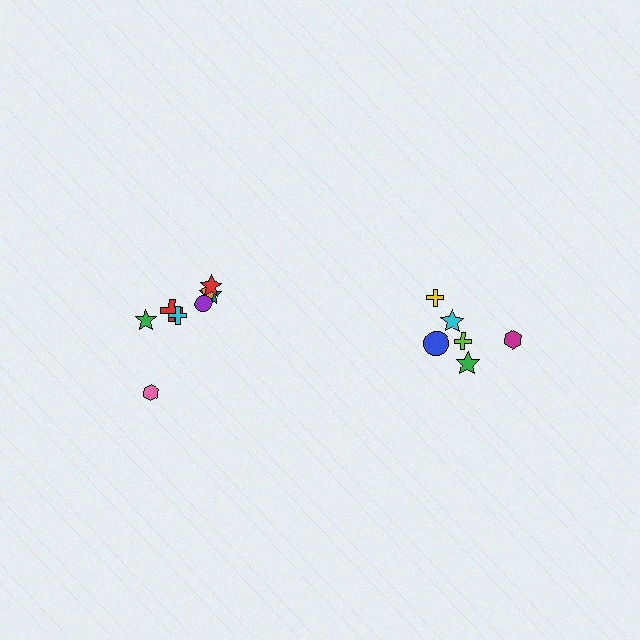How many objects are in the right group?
There are 6 objects.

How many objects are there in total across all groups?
There are 14 objects.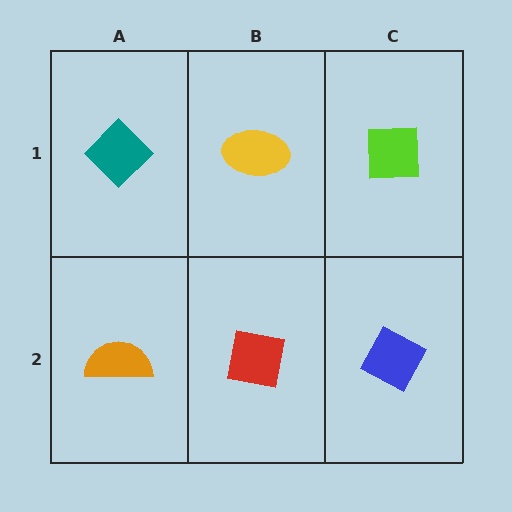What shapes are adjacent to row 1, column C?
A blue diamond (row 2, column C), a yellow ellipse (row 1, column B).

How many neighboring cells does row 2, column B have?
3.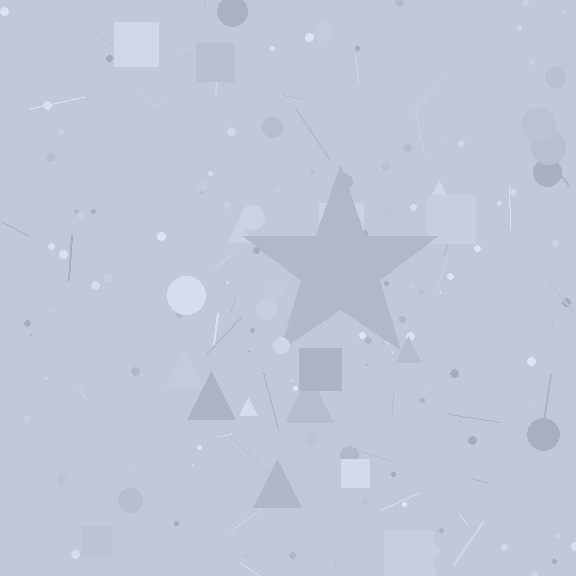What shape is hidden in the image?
A star is hidden in the image.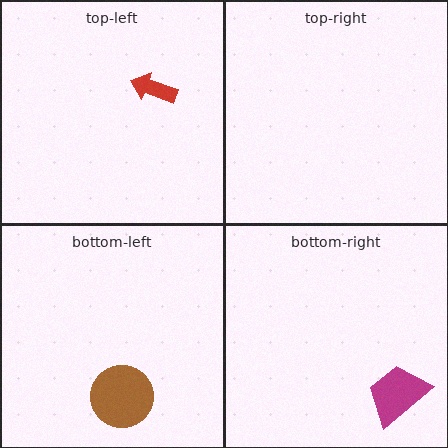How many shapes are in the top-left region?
1.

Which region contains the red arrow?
The top-left region.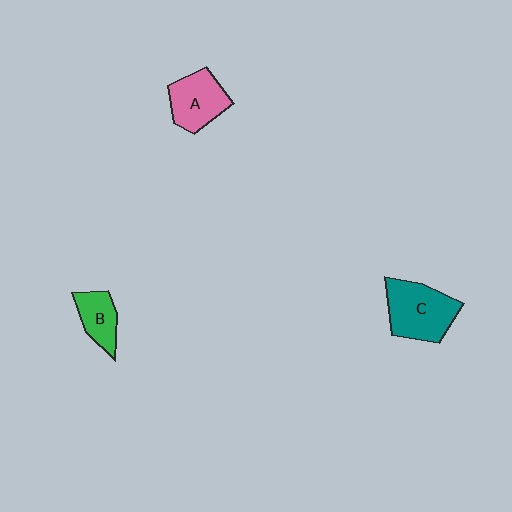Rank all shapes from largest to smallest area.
From largest to smallest: C (teal), A (pink), B (green).